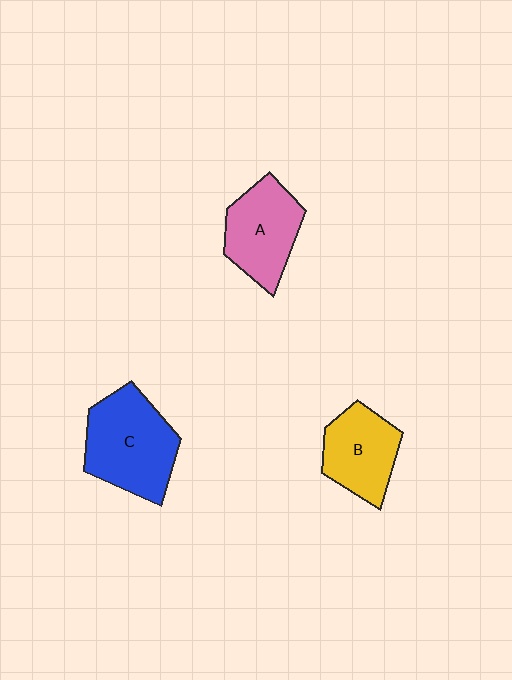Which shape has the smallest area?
Shape B (yellow).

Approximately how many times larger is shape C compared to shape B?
Approximately 1.4 times.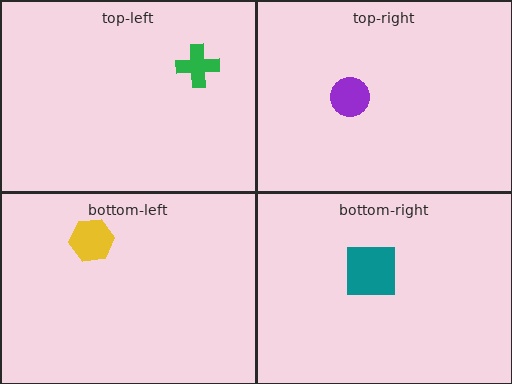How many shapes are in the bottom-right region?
1.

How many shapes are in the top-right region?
1.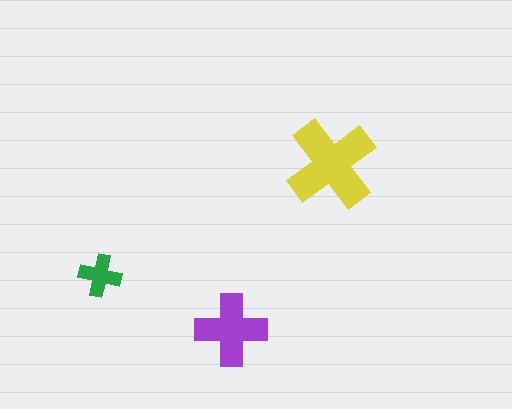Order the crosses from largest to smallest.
the yellow one, the purple one, the green one.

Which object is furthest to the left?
The green cross is leftmost.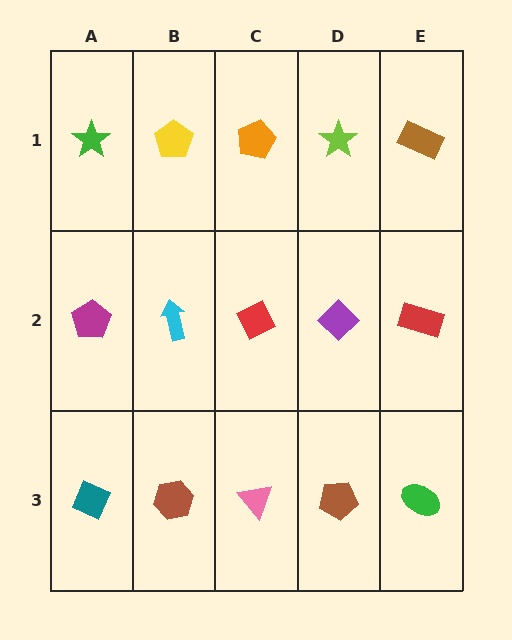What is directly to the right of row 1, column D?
A brown rectangle.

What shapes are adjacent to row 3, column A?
A magenta pentagon (row 2, column A), a brown hexagon (row 3, column B).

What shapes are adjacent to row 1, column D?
A purple diamond (row 2, column D), an orange pentagon (row 1, column C), a brown rectangle (row 1, column E).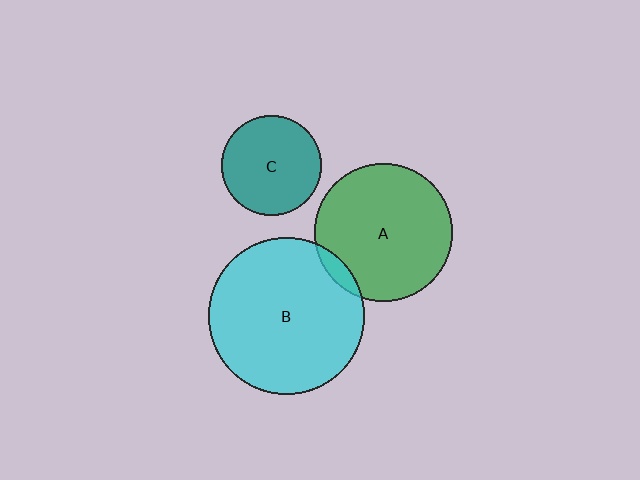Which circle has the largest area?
Circle B (cyan).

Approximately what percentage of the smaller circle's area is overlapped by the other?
Approximately 5%.